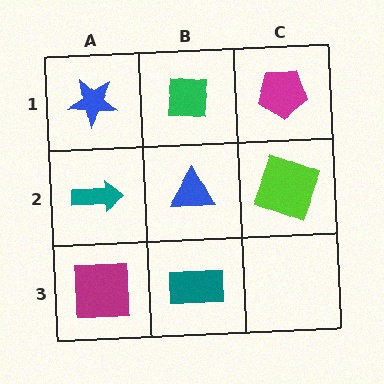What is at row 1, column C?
A magenta pentagon.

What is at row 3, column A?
A magenta square.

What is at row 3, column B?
A teal rectangle.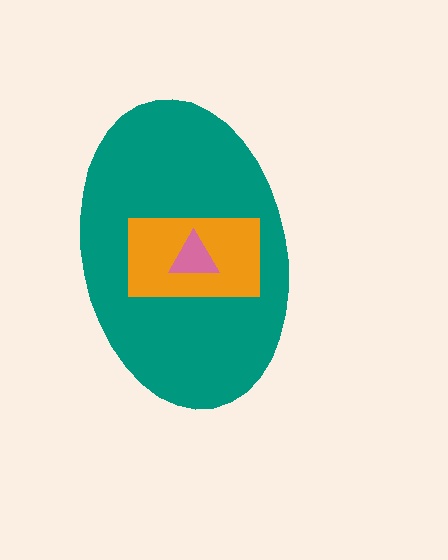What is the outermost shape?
The teal ellipse.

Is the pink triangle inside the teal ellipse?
Yes.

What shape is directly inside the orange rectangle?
The pink triangle.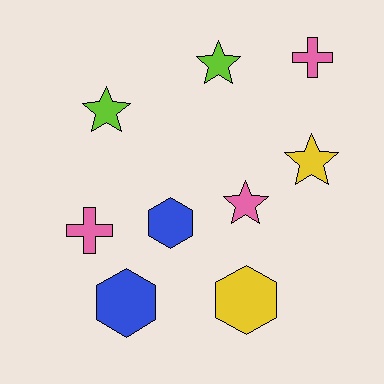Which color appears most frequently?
Pink, with 3 objects.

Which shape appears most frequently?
Star, with 4 objects.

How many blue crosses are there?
There are no blue crosses.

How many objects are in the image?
There are 9 objects.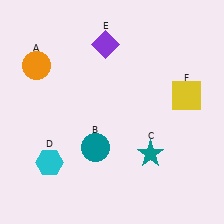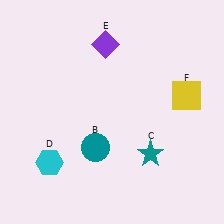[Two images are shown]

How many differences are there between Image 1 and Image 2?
There is 1 difference between the two images.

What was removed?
The orange circle (A) was removed in Image 2.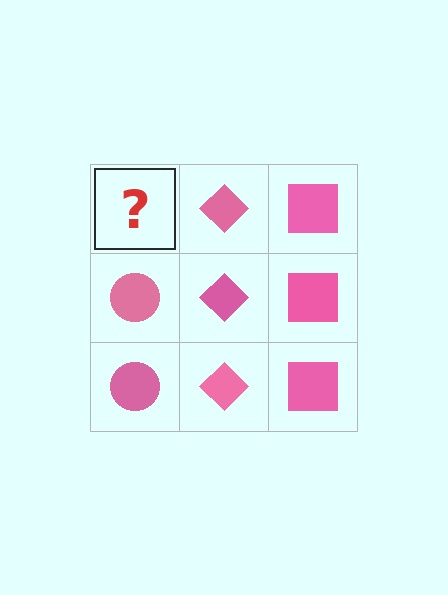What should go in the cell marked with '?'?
The missing cell should contain a pink circle.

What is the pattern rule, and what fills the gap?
The rule is that each column has a consistent shape. The gap should be filled with a pink circle.